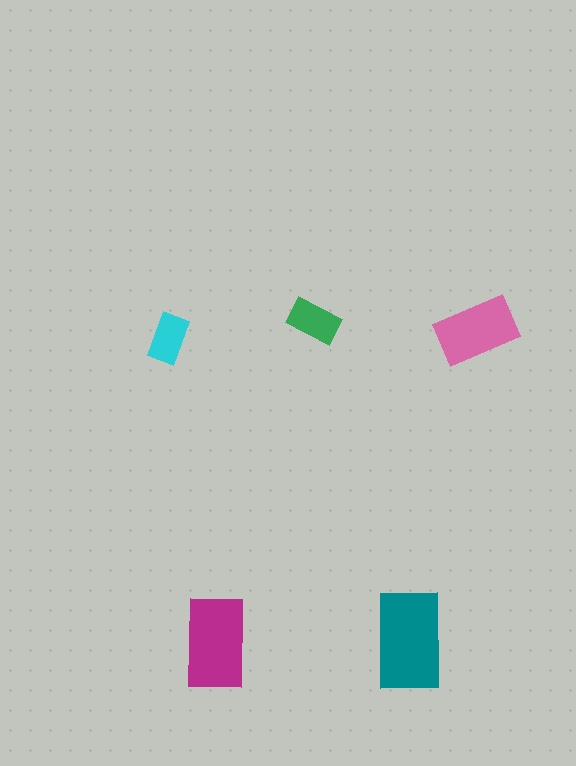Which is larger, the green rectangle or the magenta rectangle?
The magenta one.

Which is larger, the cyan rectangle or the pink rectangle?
The pink one.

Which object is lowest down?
The magenta rectangle is bottommost.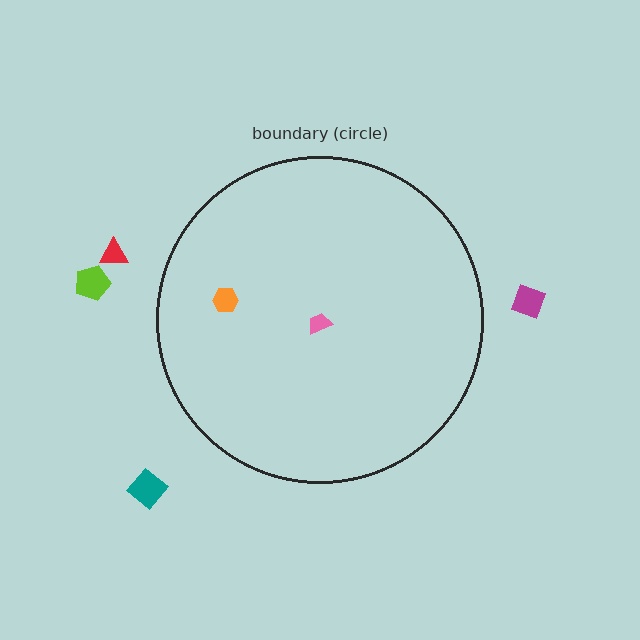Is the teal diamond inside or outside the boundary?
Outside.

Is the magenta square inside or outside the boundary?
Outside.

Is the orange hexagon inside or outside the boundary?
Inside.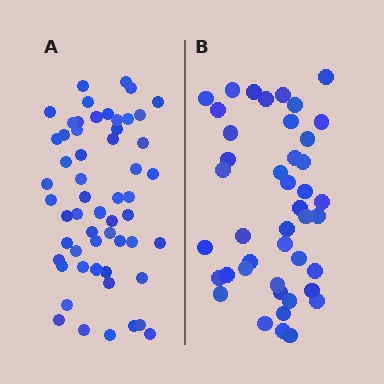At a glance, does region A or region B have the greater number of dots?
Region A (the left region) has more dots.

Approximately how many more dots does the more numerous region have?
Region A has approximately 15 more dots than region B.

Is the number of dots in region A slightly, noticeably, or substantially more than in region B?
Region A has noticeably more, but not dramatically so. The ratio is roughly 1.3 to 1.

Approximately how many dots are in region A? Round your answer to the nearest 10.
About 60 dots. (The exact count is 56, which rounds to 60.)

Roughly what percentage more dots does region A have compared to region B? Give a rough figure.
About 30% more.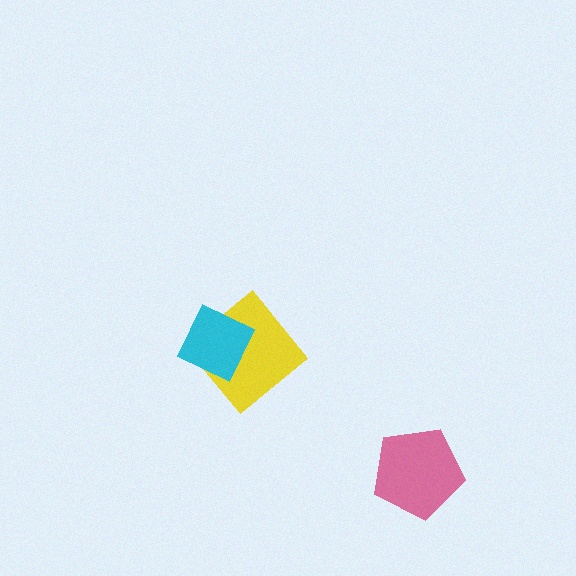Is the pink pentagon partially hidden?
No, no other shape covers it.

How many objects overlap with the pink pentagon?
0 objects overlap with the pink pentagon.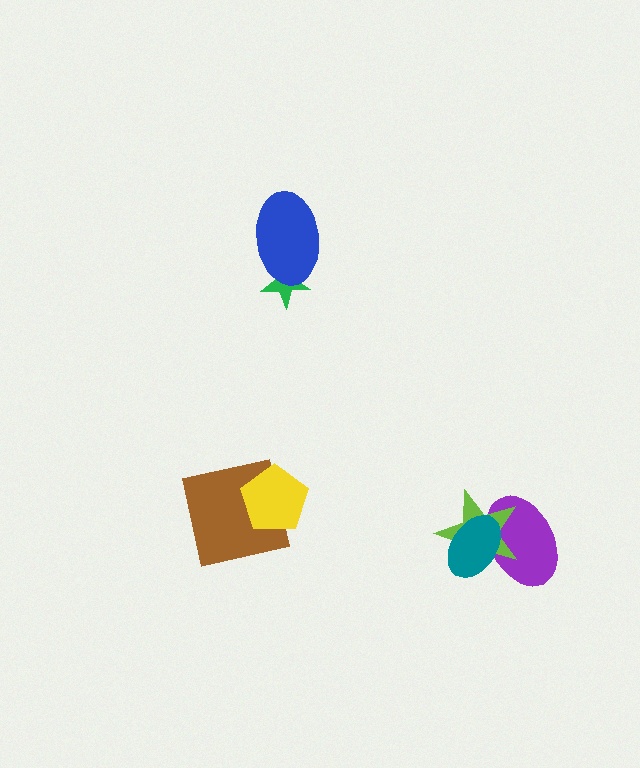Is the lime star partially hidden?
Yes, it is partially covered by another shape.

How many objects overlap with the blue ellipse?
1 object overlaps with the blue ellipse.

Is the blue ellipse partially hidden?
No, no other shape covers it.